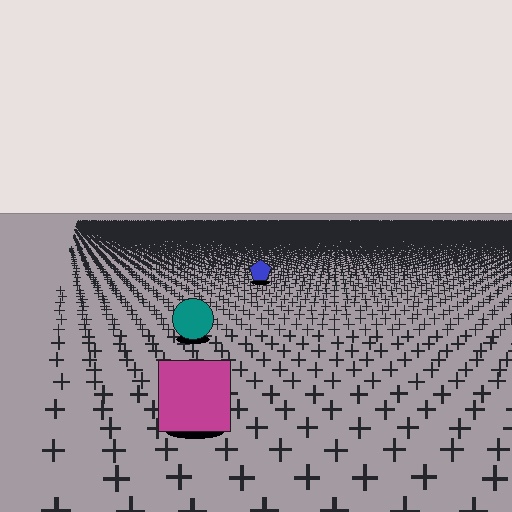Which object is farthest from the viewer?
The blue pentagon is farthest from the viewer. It appears smaller and the ground texture around it is denser.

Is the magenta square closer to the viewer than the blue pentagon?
Yes. The magenta square is closer — you can tell from the texture gradient: the ground texture is coarser near it.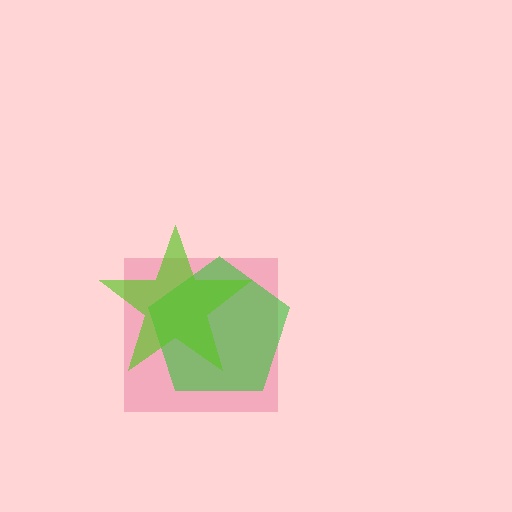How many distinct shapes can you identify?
There are 3 distinct shapes: a pink square, a green pentagon, a lime star.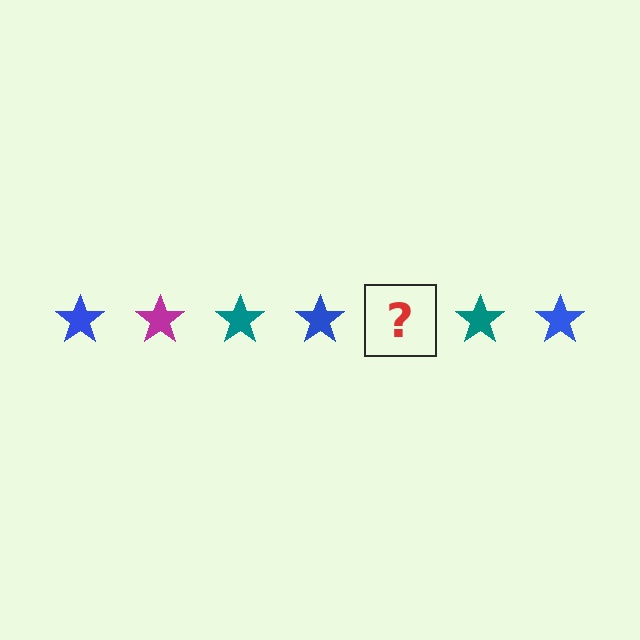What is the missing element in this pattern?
The missing element is a magenta star.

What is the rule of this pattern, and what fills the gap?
The rule is that the pattern cycles through blue, magenta, teal stars. The gap should be filled with a magenta star.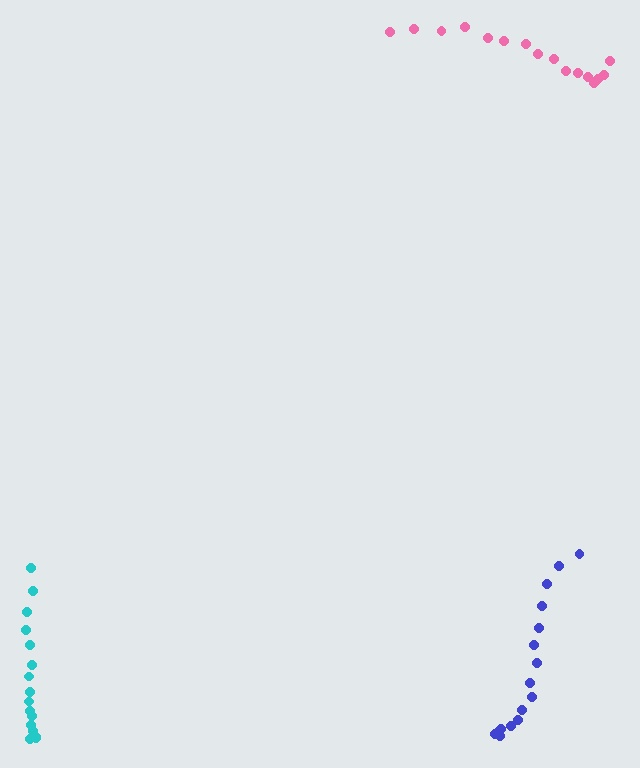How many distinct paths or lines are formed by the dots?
There are 3 distinct paths.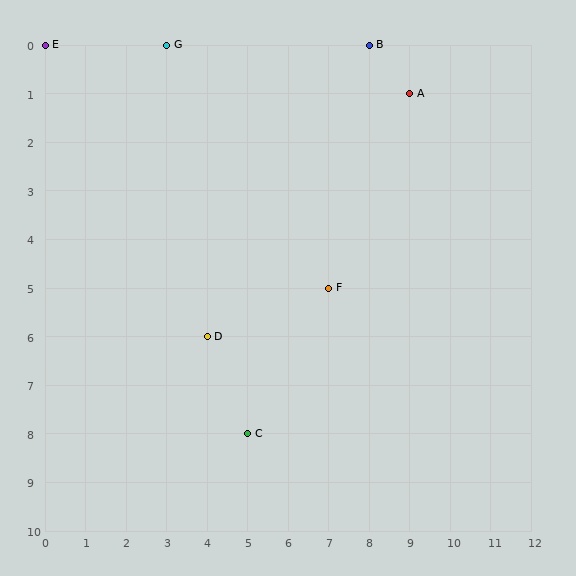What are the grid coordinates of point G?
Point G is at grid coordinates (3, 0).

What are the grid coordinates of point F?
Point F is at grid coordinates (7, 5).